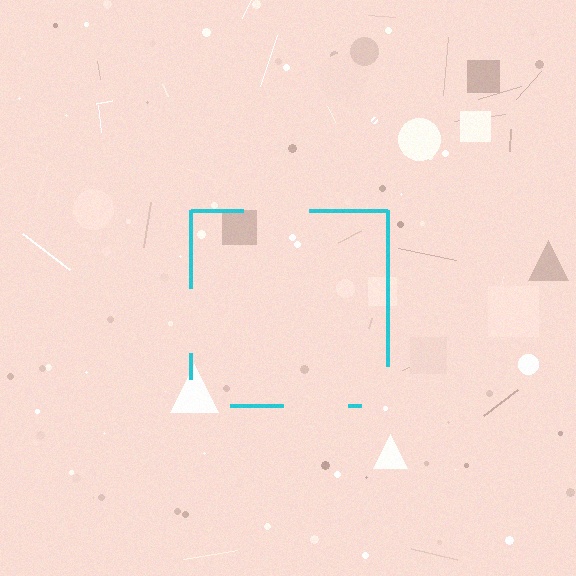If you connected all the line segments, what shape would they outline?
They would outline a square.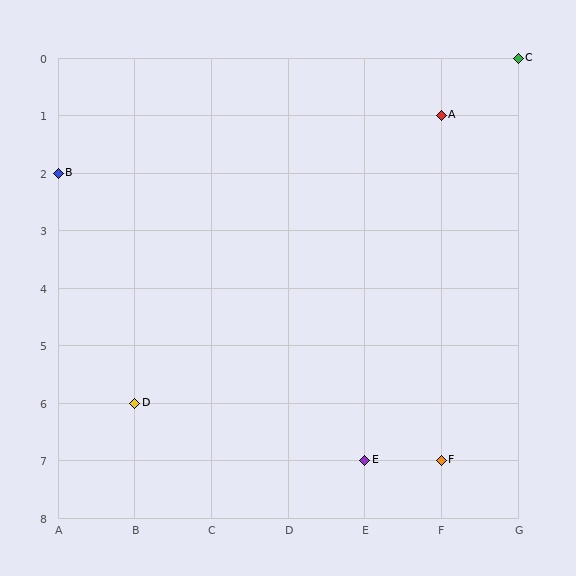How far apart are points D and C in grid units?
Points D and C are 5 columns and 6 rows apart (about 7.8 grid units diagonally).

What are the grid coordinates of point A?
Point A is at grid coordinates (F, 1).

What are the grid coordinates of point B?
Point B is at grid coordinates (A, 2).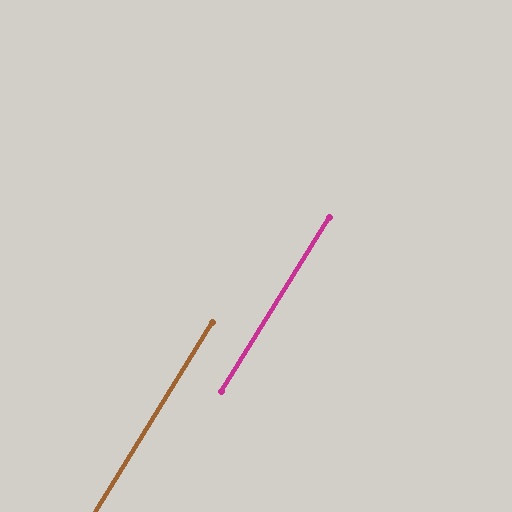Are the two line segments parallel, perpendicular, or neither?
Parallel — their directions differ by only 0.0°.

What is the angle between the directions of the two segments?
Approximately 0 degrees.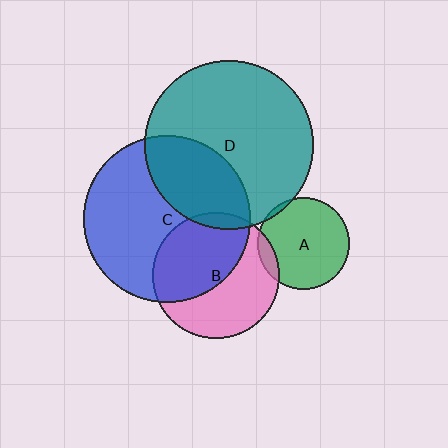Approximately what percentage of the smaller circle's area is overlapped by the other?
Approximately 10%.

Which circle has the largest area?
Circle D (teal).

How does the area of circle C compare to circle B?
Approximately 1.7 times.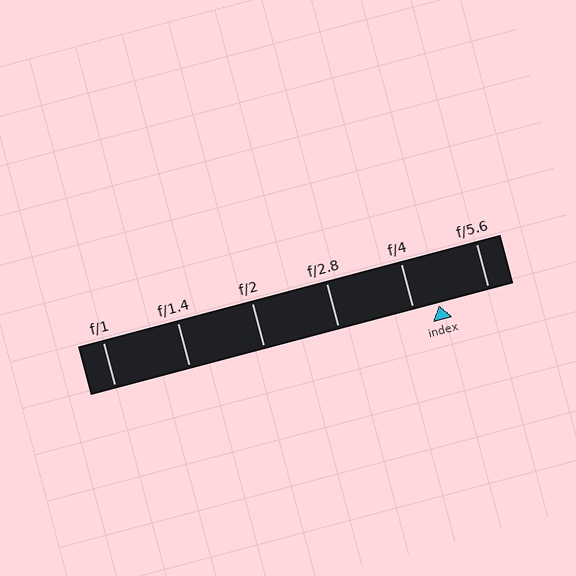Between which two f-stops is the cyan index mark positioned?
The index mark is between f/4 and f/5.6.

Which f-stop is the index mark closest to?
The index mark is closest to f/4.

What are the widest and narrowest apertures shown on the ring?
The widest aperture shown is f/1 and the narrowest is f/5.6.